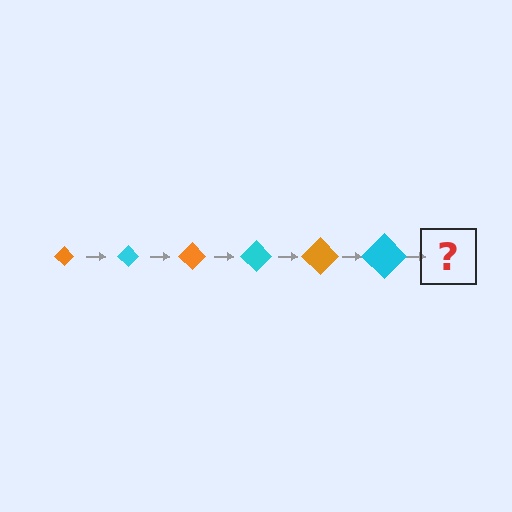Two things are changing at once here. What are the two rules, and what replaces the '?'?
The two rules are that the diamond grows larger each step and the color cycles through orange and cyan. The '?' should be an orange diamond, larger than the previous one.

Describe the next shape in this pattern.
It should be an orange diamond, larger than the previous one.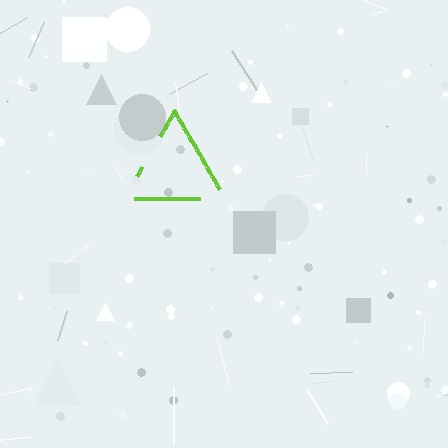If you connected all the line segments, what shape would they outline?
They would outline a triangle.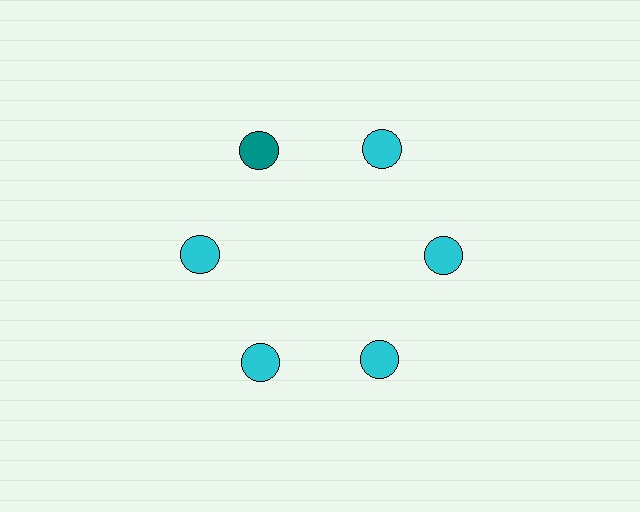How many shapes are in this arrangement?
There are 6 shapes arranged in a ring pattern.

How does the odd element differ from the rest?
It has a different color: teal instead of cyan.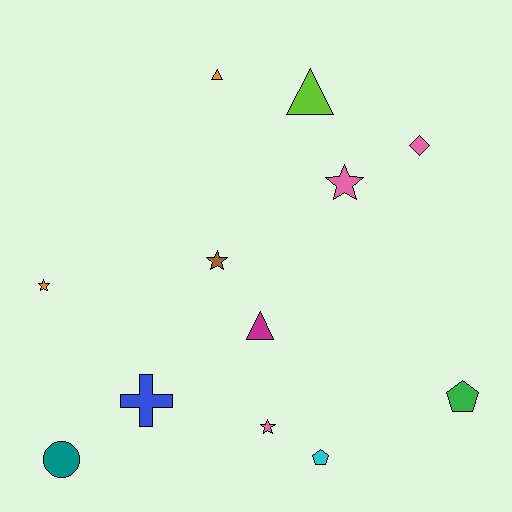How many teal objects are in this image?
There is 1 teal object.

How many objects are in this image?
There are 12 objects.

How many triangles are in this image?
There are 3 triangles.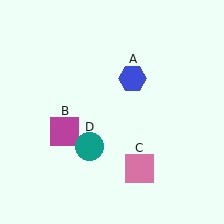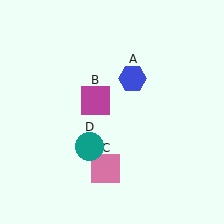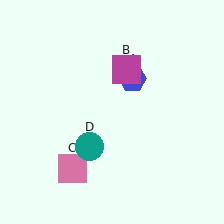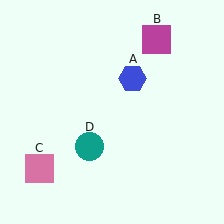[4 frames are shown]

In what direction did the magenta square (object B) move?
The magenta square (object B) moved up and to the right.